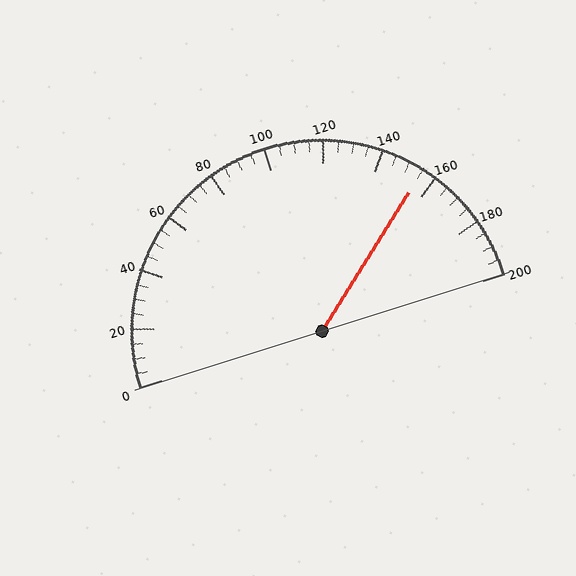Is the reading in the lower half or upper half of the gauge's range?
The reading is in the upper half of the range (0 to 200).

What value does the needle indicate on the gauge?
The needle indicates approximately 155.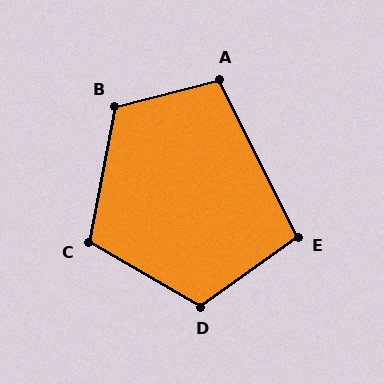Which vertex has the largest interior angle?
B, at approximately 115 degrees.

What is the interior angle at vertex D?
Approximately 115 degrees (obtuse).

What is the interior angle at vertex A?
Approximately 102 degrees (obtuse).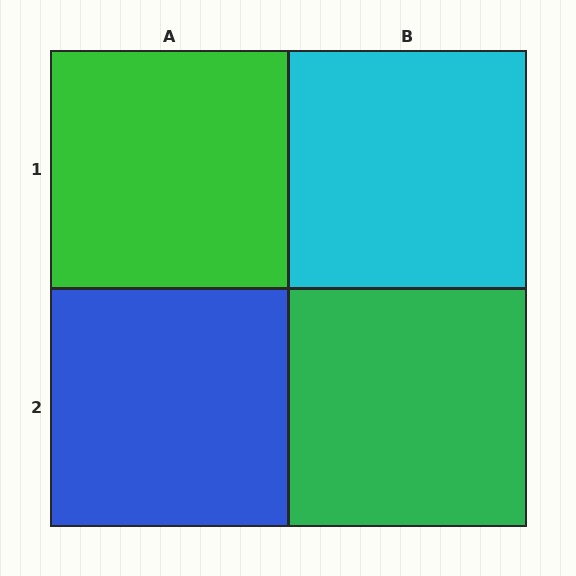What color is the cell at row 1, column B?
Cyan.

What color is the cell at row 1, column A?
Green.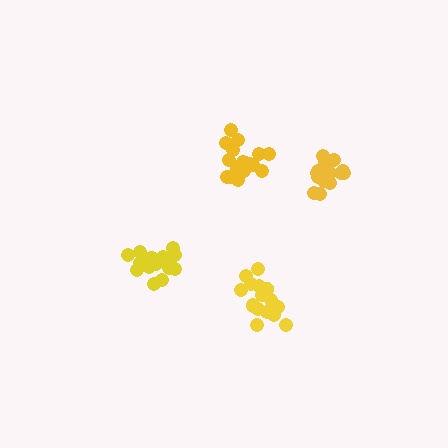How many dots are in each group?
Group 1: 17 dots, Group 2: 18 dots, Group 3: 21 dots, Group 4: 21 dots (77 total).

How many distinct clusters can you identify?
There are 4 distinct clusters.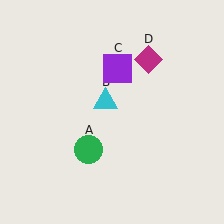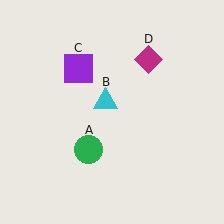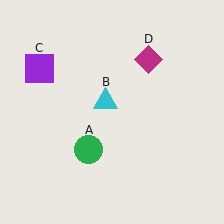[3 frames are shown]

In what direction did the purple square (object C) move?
The purple square (object C) moved left.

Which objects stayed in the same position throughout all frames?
Green circle (object A) and cyan triangle (object B) and magenta diamond (object D) remained stationary.